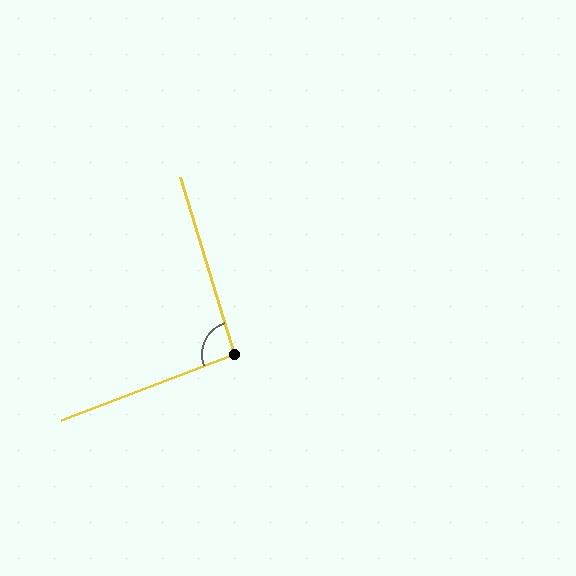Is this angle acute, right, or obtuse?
It is approximately a right angle.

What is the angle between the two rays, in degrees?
Approximately 94 degrees.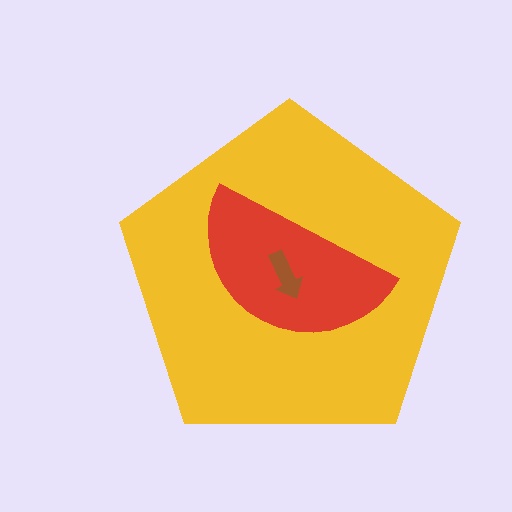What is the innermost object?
The brown arrow.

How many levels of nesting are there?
3.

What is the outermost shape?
The yellow pentagon.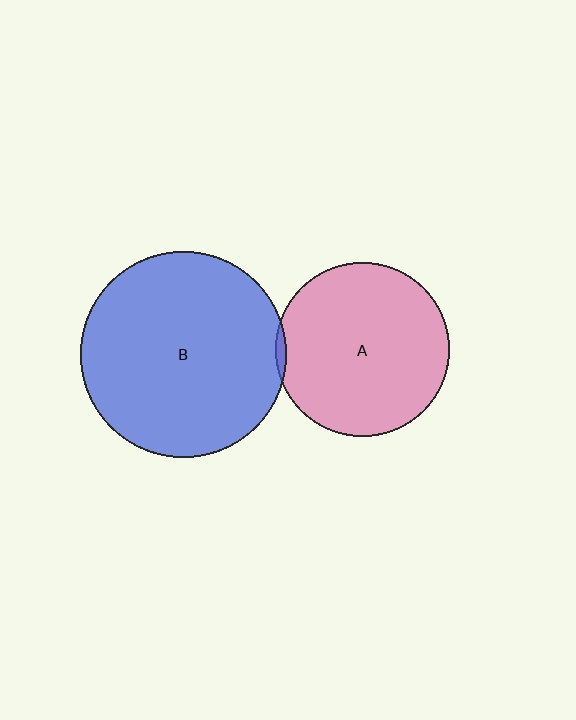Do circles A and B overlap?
Yes.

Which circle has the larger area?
Circle B (blue).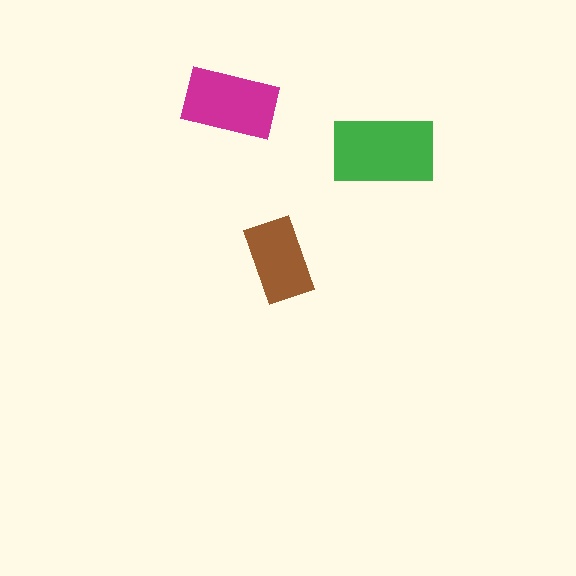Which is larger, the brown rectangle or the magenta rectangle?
The magenta one.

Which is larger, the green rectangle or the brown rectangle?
The green one.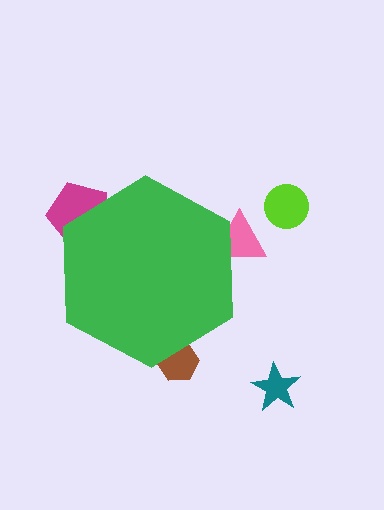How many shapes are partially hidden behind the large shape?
3 shapes are partially hidden.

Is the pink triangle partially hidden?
Yes, the pink triangle is partially hidden behind the green hexagon.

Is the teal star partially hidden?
No, the teal star is fully visible.